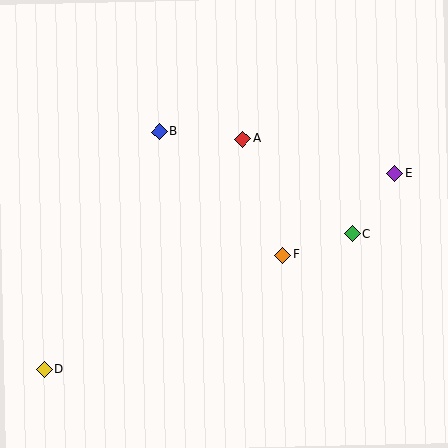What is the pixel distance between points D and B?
The distance between D and B is 264 pixels.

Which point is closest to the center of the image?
Point F at (283, 255) is closest to the center.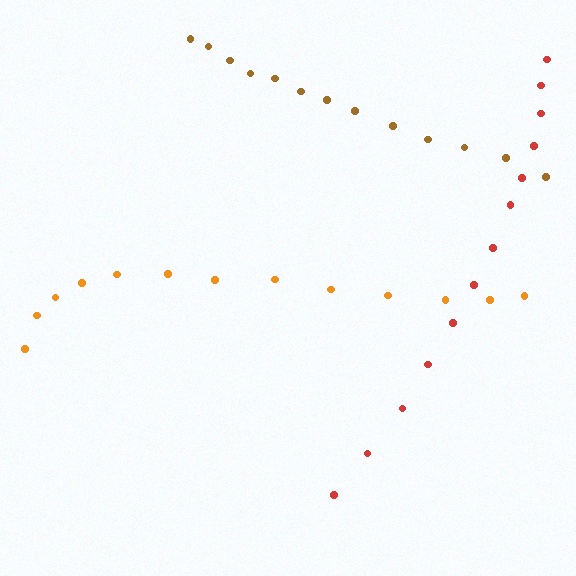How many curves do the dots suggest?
There are 3 distinct paths.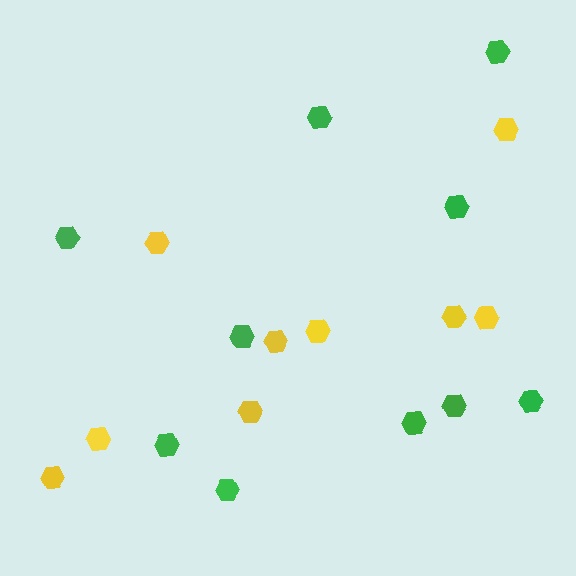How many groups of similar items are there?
There are 2 groups: one group of green hexagons (10) and one group of yellow hexagons (9).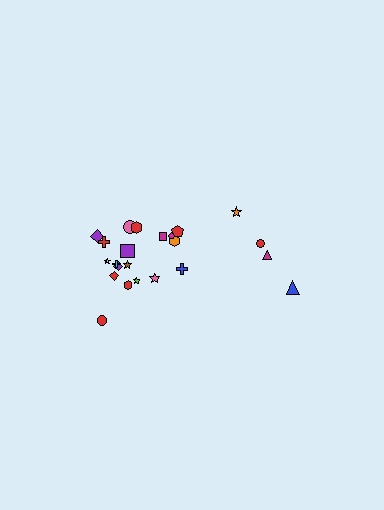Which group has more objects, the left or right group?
The left group.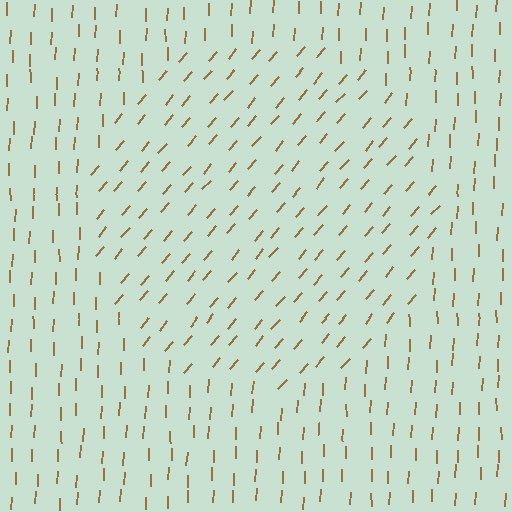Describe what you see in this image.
The image is filled with small brown line segments. A circle region in the image has lines oriented differently from the surrounding lines, creating a visible texture boundary.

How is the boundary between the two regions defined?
The boundary is defined purely by a change in line orientation (approximately 38 degrees difference). All lines are the same color and thickness.